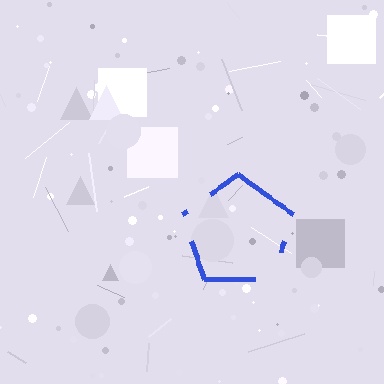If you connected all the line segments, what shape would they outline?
They would outline a pentagon.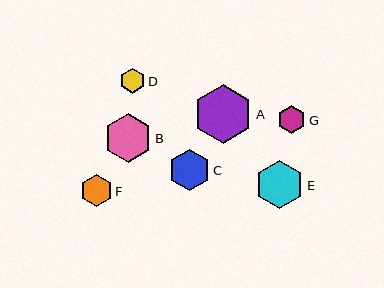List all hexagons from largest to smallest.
From largest to smallest: A, E, B, C, F, G, D.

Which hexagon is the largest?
Hexagon A is the largest with a size of approximately 59 pixels.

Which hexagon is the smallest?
Hexagon D is the smallest with a size of approximately 25 pixels.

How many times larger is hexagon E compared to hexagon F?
Hexagon E is approximately 1.5 times the size of hexagon F.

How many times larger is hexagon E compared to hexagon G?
Hexagon E is approximately 1.7 times the size of hexagon G.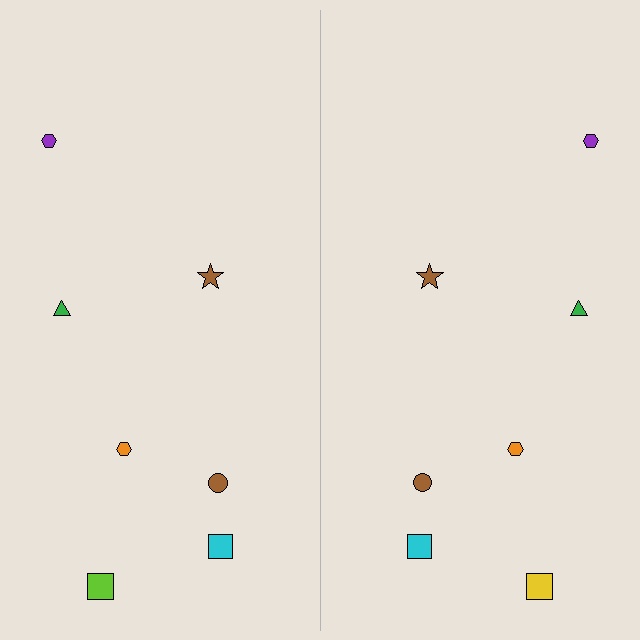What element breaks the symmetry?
The yellow square on the right side breaks the symmetry — its mirror counterpart is lime.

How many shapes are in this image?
There are 14 shapes in this image.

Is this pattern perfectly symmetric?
No, the pattern is not perfectly symmetric. The yellow square on the right side breaks the symmetry — its mirror counterpart is lime.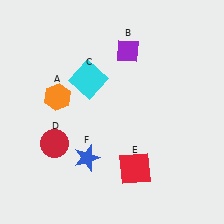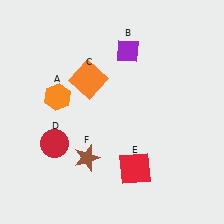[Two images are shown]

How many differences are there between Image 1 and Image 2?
There are 2 differences between the two images.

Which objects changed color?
C changed from cyan to orange. F changed from blue to brown.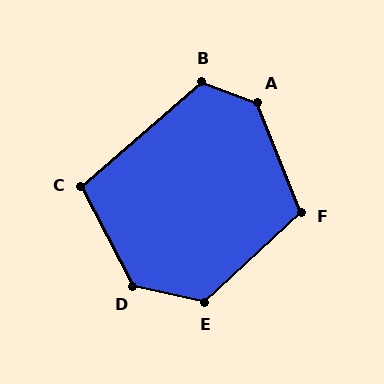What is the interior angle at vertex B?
Approximately 118 degrees (obtuse).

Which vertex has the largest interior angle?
A, at approximately 132 degrees.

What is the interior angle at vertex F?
Approximately 111 degrees (obtuse).